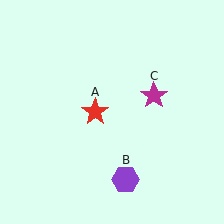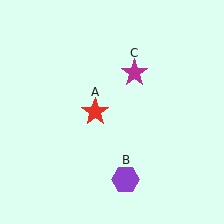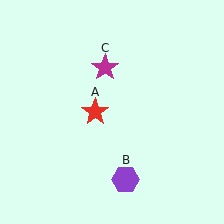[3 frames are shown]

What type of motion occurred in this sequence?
The magenta star (object C) rotated counterclockwise around the center of the scene.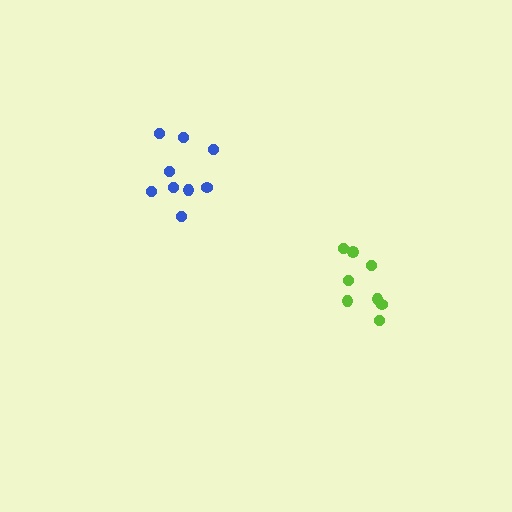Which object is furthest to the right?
The lime cluster is rightmost.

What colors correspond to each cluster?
The clusters are colored: lime, blue.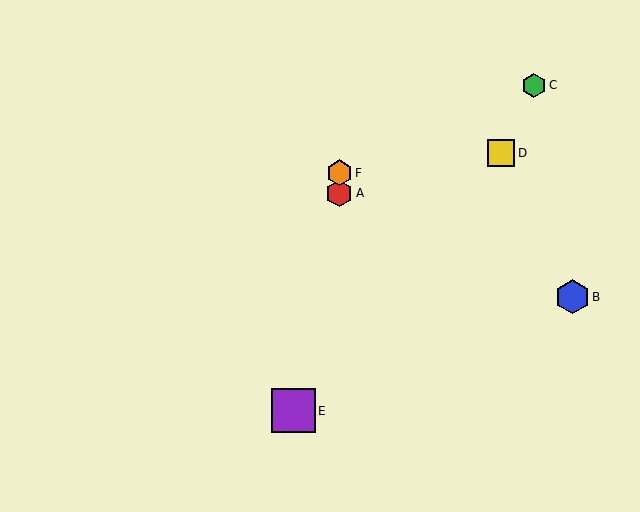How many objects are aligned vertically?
2 objects (A, F) are aligned vertically.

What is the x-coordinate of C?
Object C is at x≈534.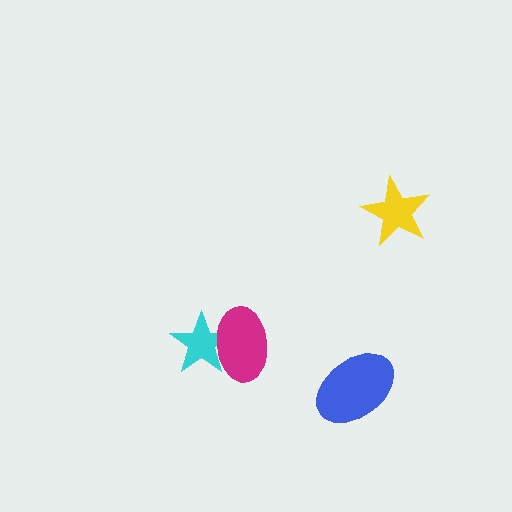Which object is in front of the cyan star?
The magenta ellipse is in front of the cyan star.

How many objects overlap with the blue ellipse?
0 objects overlap with the blue ellipse.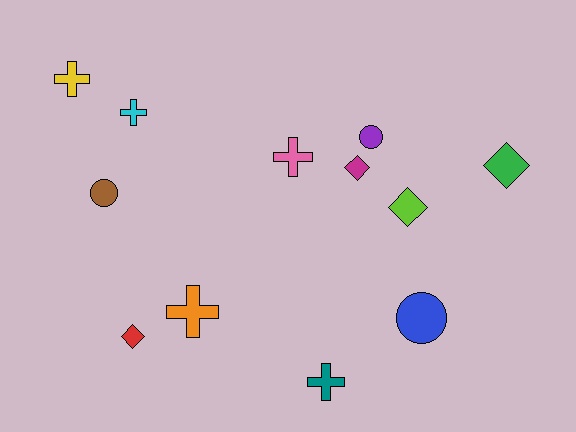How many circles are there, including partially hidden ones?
There are 3 circles.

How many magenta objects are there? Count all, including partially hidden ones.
There is 1 magenta object.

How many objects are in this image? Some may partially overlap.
There are 12 objects.